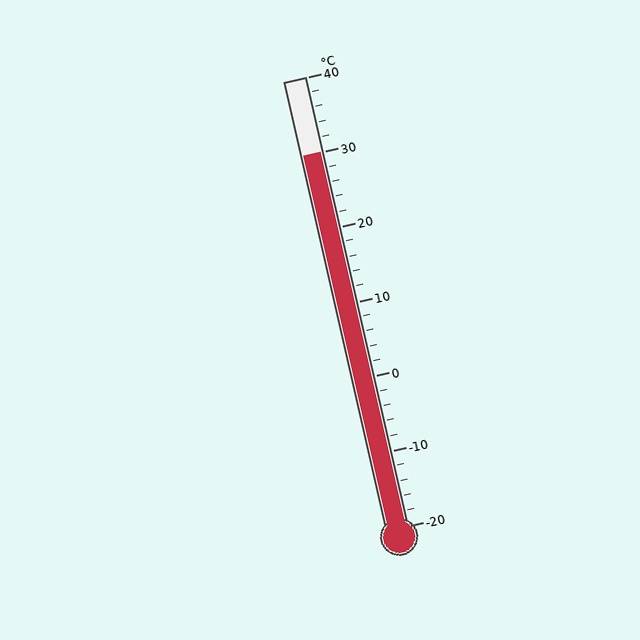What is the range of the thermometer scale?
The thermometer scale ranges from -20°C to 40°C.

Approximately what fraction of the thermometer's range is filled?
The thermometer is filled to approximately 85% of its range.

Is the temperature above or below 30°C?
The temperature is at 30°C.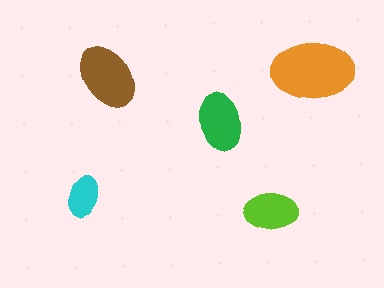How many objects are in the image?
There are 5 objects in the image.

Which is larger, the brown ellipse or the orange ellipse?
The orange one.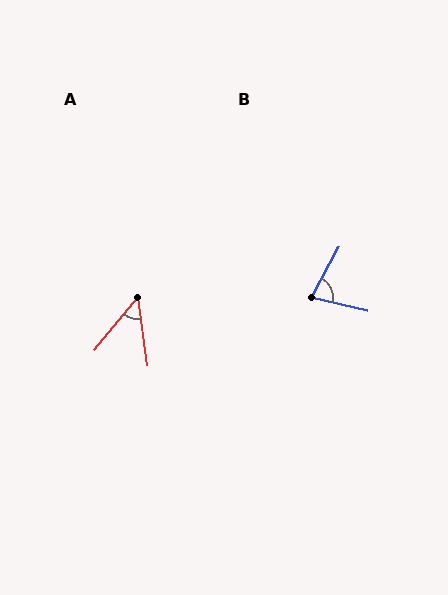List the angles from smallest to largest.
A (48°), B (75°).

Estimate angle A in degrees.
Approximately 48 degrees.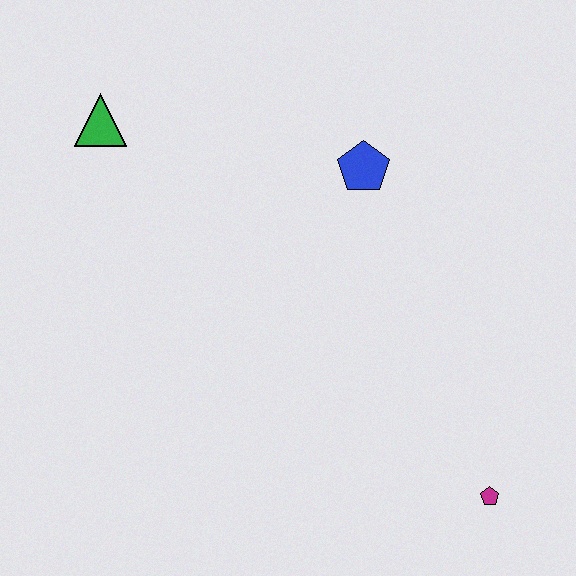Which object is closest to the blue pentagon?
The green triangle is closest to the blue pentagon.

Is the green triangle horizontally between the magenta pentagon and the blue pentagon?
No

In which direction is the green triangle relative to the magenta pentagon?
The green triangle is to the left of the magenta pentagon.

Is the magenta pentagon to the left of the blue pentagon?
No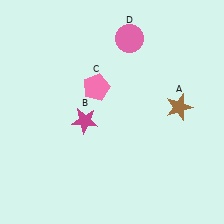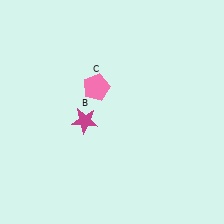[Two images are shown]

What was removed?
The brown star (A), the pink circle (D) were removed in Image 2.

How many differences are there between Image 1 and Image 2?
There are 2 differences between the two images.